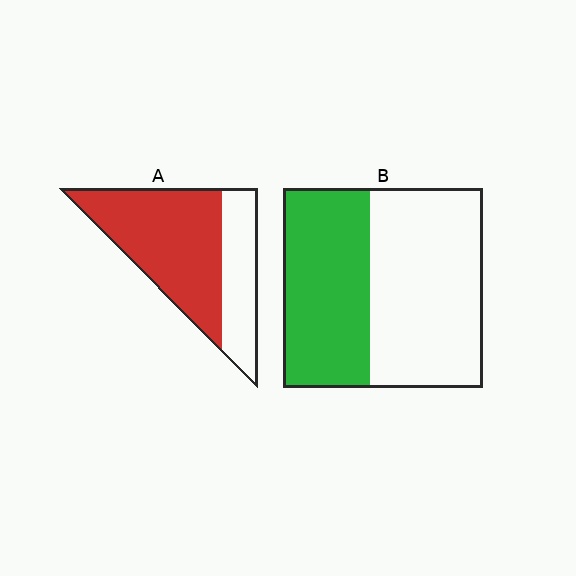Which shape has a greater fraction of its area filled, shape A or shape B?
Shape A.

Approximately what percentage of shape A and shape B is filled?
A is approximately 65% and B is approximately 45%.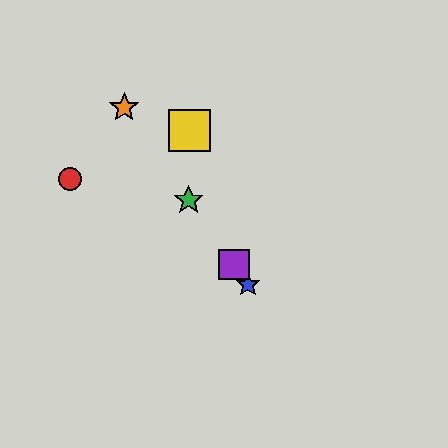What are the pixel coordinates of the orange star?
The orange star is at (124, 108).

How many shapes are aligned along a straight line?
4 shapes (the blue star, the green star, the purple square, the orange star) are aligned along a straight line.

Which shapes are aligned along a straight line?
The blue star, the green star, the purple square, the orange star are aligned along a straight line.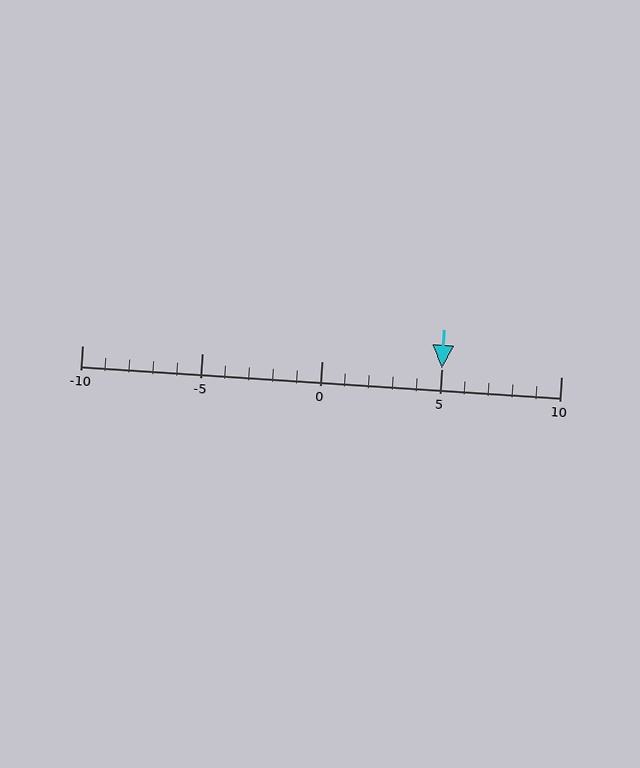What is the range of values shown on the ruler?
The ruler shows values from -10 to 10.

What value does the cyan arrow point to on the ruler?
The cyan arrow points to approximately 5.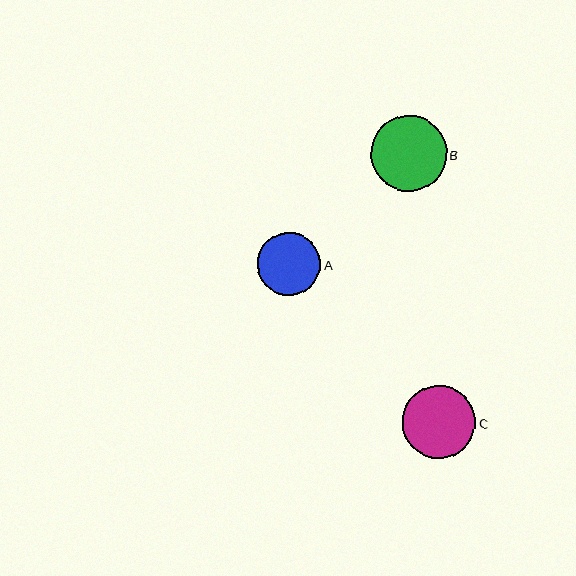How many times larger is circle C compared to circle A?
Circle C is approximately 1.2 times the size of circle A.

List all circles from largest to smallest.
From largest to smallest: B, C, A.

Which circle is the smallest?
Circle A is the smallest with a size of approximately 63 pixels.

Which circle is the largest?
Circle B is the largest with a size of approximately 76 pixels.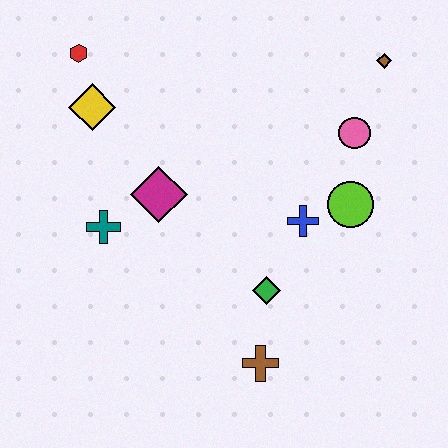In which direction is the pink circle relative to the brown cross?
The pink circle is above the brown cross.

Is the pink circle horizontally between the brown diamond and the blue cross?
Yes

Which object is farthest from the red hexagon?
The brown cross is farthest from the red hexagon.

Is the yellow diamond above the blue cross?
Yes